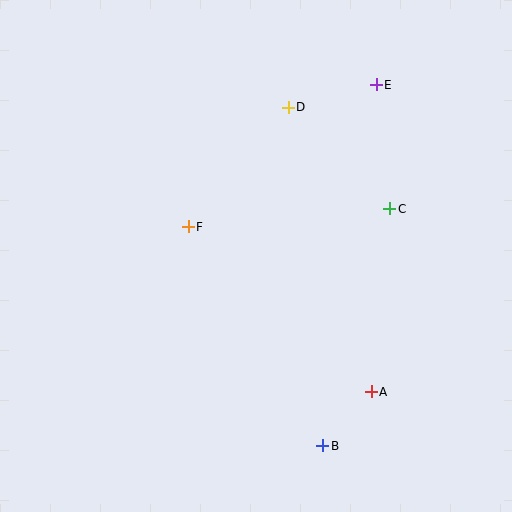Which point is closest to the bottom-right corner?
Point A is closest to the bottom-right corner.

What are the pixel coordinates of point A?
Point A is at (371, 392).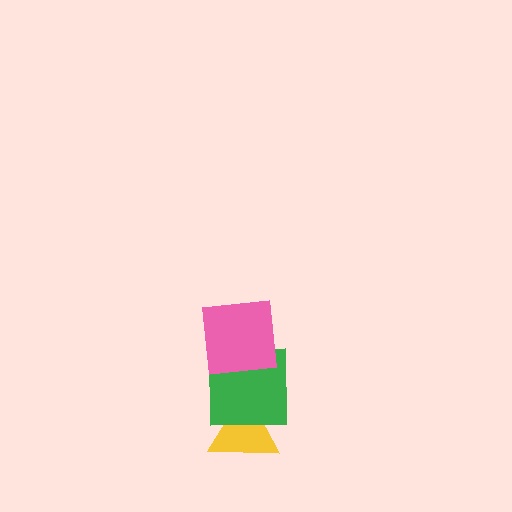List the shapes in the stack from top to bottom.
From top to bottom: the pink square, the green square, the yellow triangle.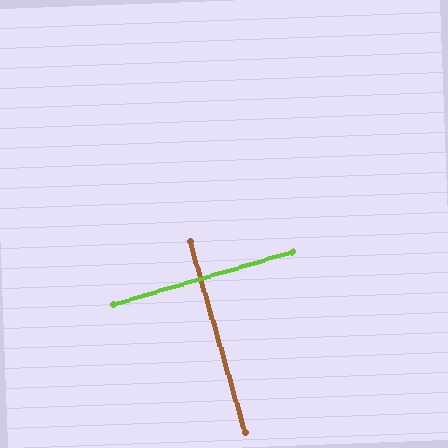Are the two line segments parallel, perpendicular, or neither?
Perpendicular — they meet at approximately 89°.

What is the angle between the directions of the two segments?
Approximately 89 degrees.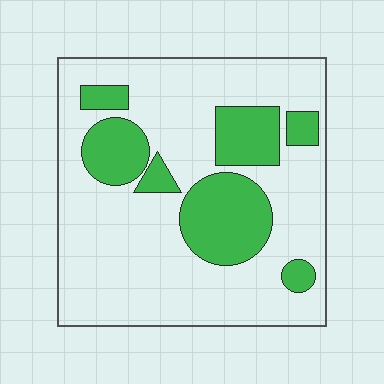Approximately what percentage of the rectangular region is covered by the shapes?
Approximately 25%.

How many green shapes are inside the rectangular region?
7.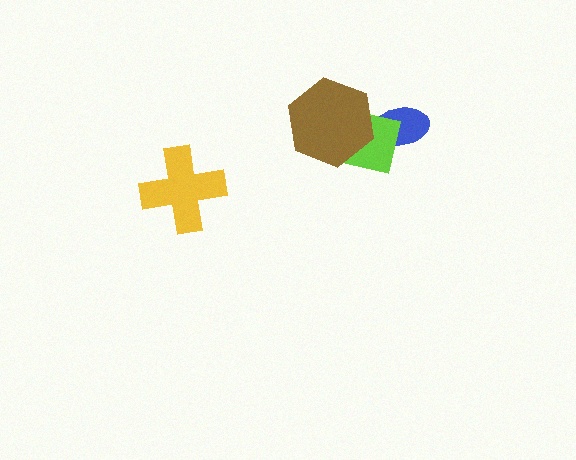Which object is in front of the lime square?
The brown hexagon is in front of the lime square.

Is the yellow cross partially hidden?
No, no other shape covers it.